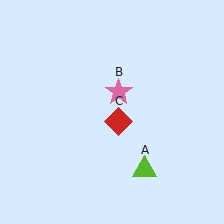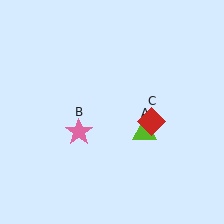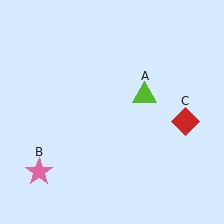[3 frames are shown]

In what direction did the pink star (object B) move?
The pink star (object B) moved down and to the left.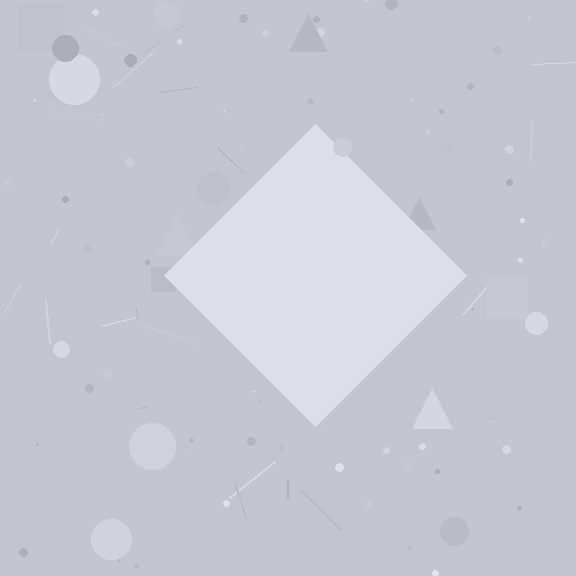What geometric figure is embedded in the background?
A diamond is embedded in the background.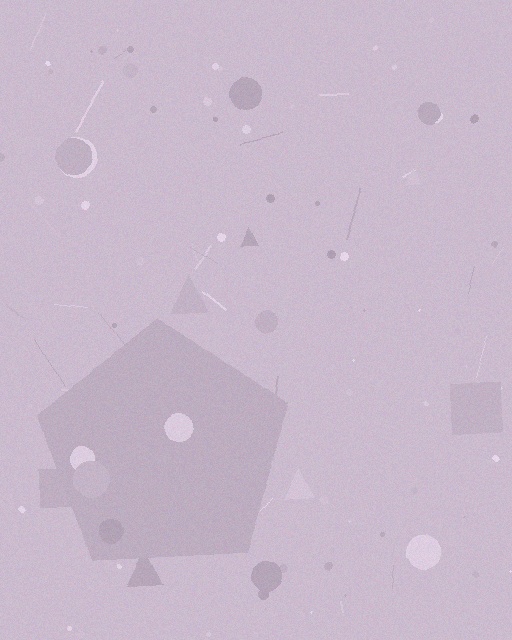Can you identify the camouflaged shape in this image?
The camouflaged shape is a pentagon.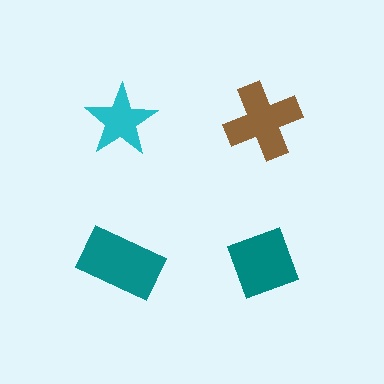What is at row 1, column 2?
A brown cross.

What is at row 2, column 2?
A teal diamond.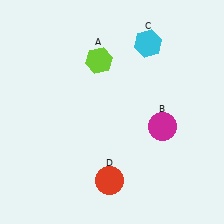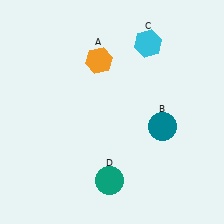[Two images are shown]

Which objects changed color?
A changed from lime to orange. B changed from magenta to teal. D changed from red to teal.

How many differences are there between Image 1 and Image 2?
There are 3 differences between the two images.